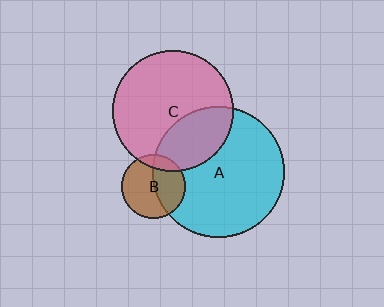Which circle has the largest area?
Circle A (cyan).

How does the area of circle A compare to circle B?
Approximately 4.2 times.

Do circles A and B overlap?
Yes.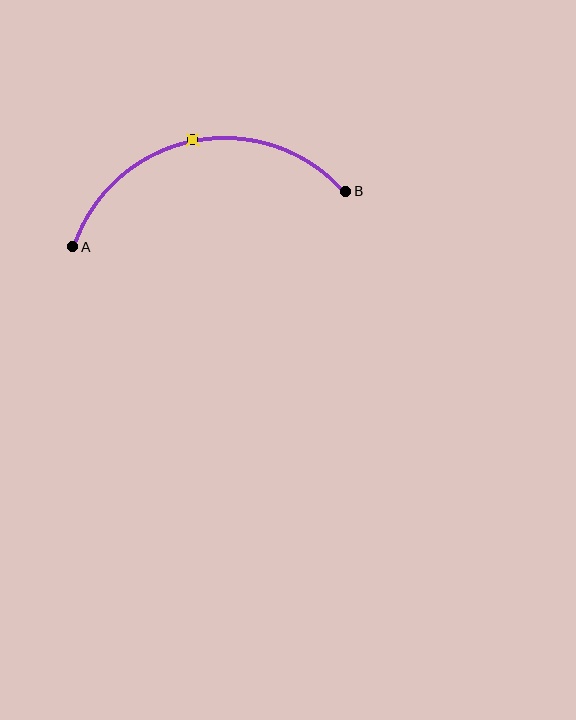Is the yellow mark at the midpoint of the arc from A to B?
Yes. The yellow mark lies on the arc at equal arc-length from both A and B — it is the arc midpoint.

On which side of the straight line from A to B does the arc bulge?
The arc bulges above the straight line connecting A and B.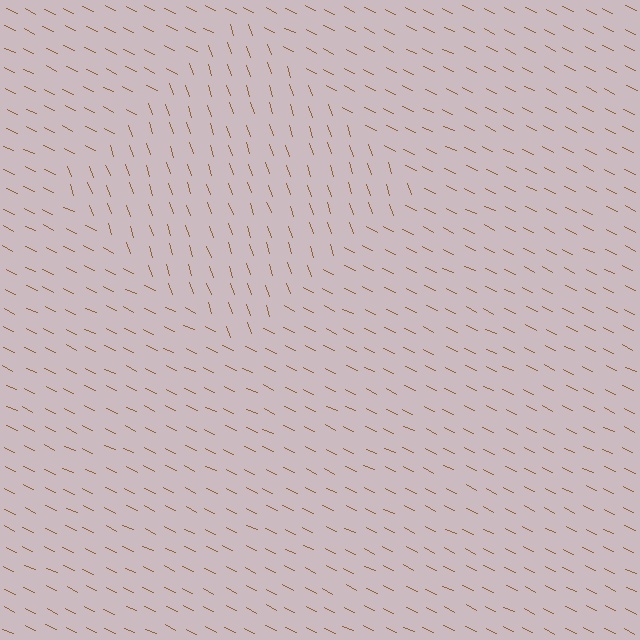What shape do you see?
I see a diamond.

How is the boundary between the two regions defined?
The boundary is defined purely by a change in line orientation (approximately 45 degrees difference). All lines are the same color and thickness.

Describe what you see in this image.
The image is filled with small brown line segments. A diamond region in the image has lines oriented differently from the surrounding lines, creating a visible texture boundary.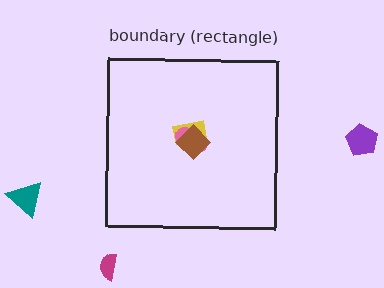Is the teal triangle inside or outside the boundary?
Outside.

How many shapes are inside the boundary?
3 inside, 3 outside.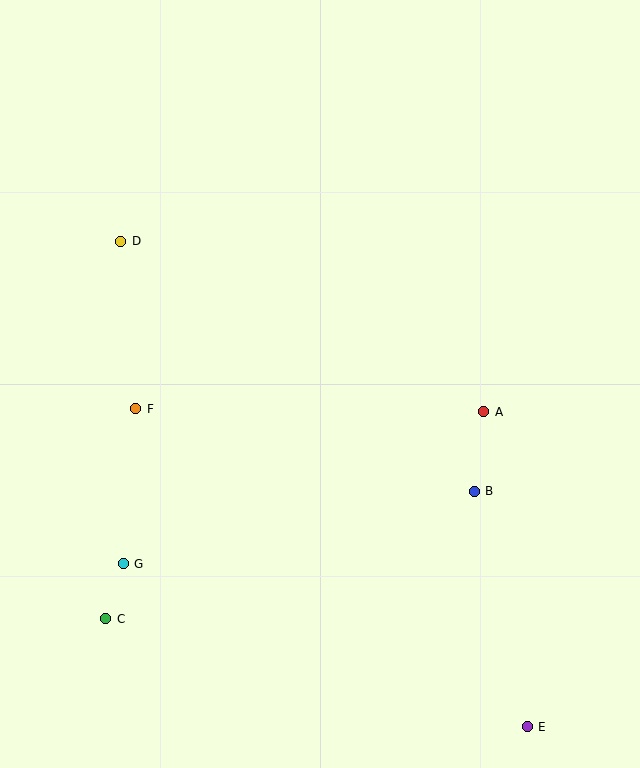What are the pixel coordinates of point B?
Point B is at (474, 491).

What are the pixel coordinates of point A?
Point A is at (484, 412).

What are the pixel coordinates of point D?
Point D is at (121, 241).